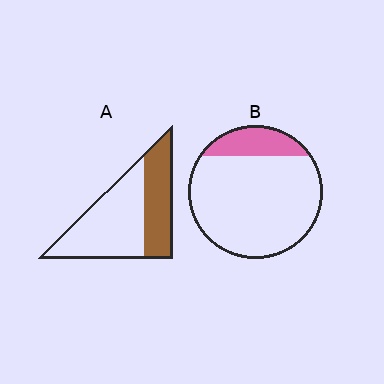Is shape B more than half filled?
No.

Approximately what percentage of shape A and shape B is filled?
A is approximately 40% and B is approximately 20%.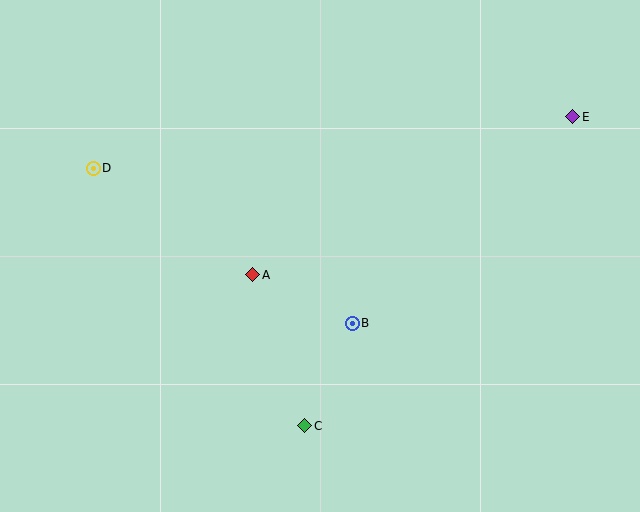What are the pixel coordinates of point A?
Point A is at (253, 275).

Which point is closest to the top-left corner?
Point D is closest to the top-left corner.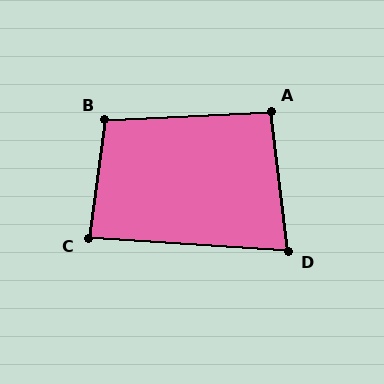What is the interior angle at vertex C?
Approximately 86 degrees (approximately right).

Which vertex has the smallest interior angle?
D, at approximately 79 degrees.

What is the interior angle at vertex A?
Approximately 94 degrees (approximately right).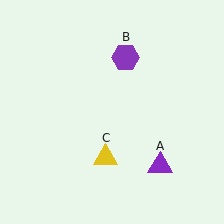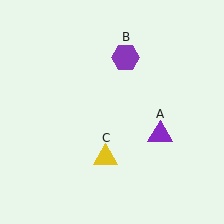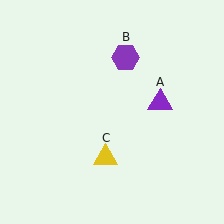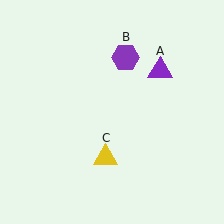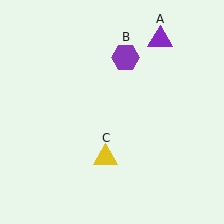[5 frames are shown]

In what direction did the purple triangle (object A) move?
The purple triangle (object A) moved up.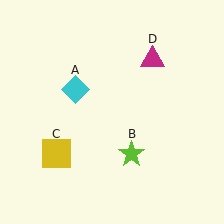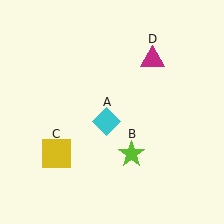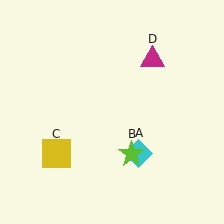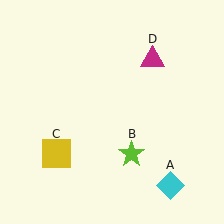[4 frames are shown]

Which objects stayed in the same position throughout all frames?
Lime star (object B) and yellow square (object C) and magenta triangle (object D) remained stationary.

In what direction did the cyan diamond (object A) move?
The cyan diamond (object A) moved down and to the right.